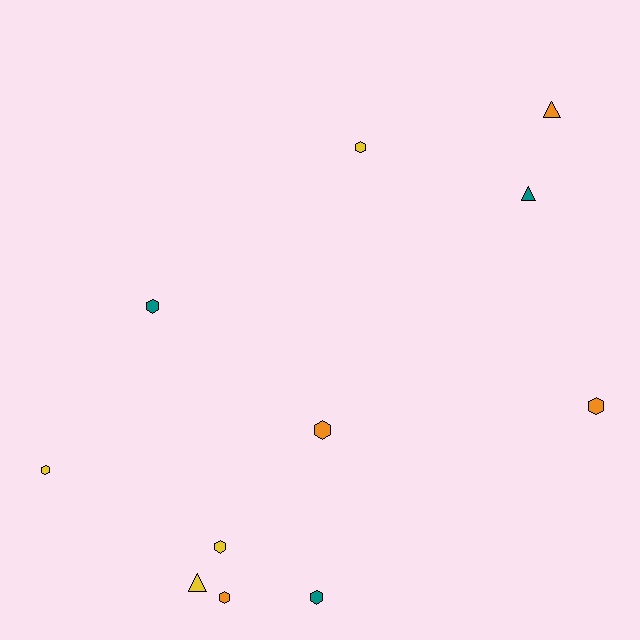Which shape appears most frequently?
Hexagon, with 8 objects.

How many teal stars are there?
There are no teal stars.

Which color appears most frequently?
Orange, with 4 objects.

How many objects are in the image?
There are 11 objects.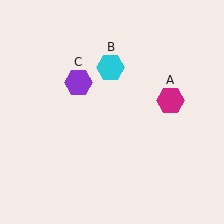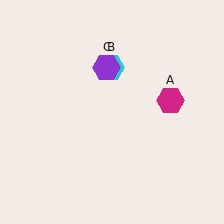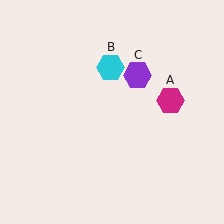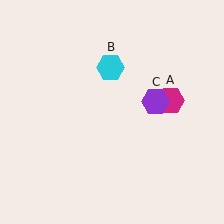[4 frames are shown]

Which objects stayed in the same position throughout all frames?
Magenta hexagon (object A) and cyan hexagon (object B) remained stationary.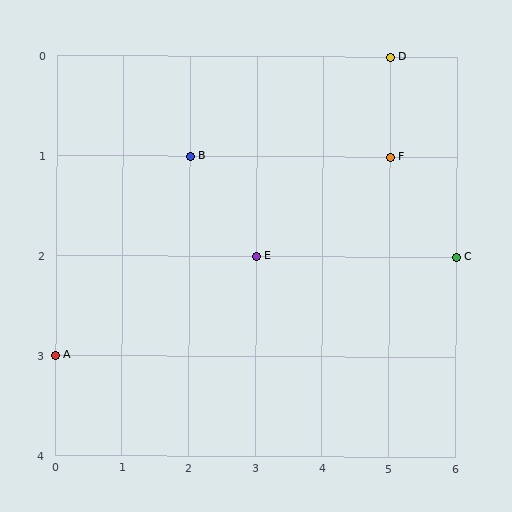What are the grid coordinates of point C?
Point C is at grid coordinates (6, 2).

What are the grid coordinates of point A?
Point A is at grid coordinates (0, 3).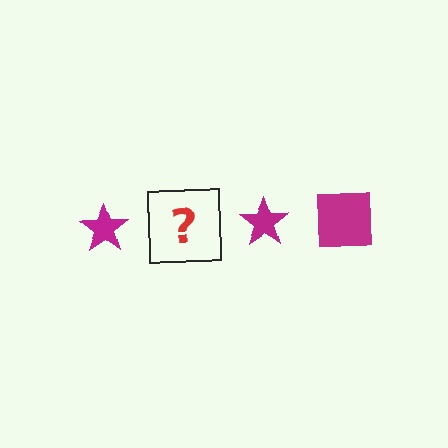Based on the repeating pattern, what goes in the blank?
The blank should be a magenta square.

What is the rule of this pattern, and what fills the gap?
The rule is that the pattern cycles through star, square shapes in magenta. The gap should be filled with a magenta square.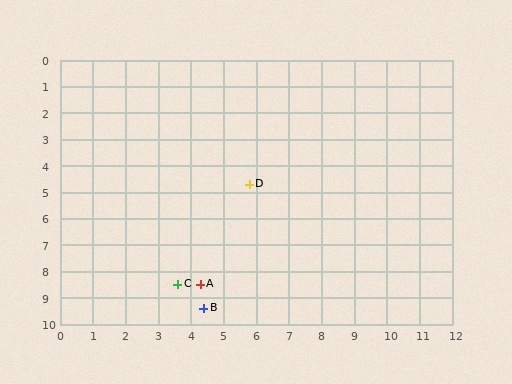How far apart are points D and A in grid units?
Points D and A are about 4.1 grid units apart.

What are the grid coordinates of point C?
Point C is at approximately (3.6, 8.5).